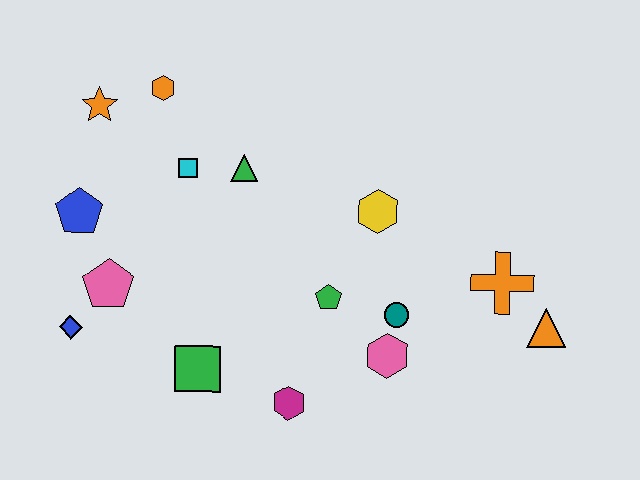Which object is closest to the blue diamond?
The pink pentagon is closest to the blue diamond.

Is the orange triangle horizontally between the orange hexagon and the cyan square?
No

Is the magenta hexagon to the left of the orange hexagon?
No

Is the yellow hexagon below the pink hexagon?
No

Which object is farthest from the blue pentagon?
The orange triangle is farthest from the blue pentagon.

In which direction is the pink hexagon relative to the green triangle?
The pink hexagon is below the green triangle.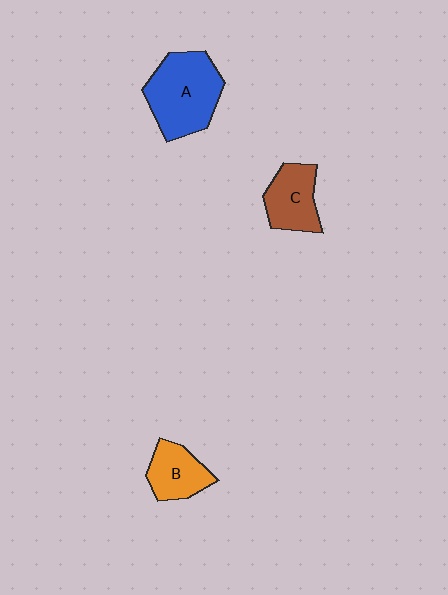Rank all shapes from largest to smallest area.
From largest to smallest: A (blue), C (brown), B (orange).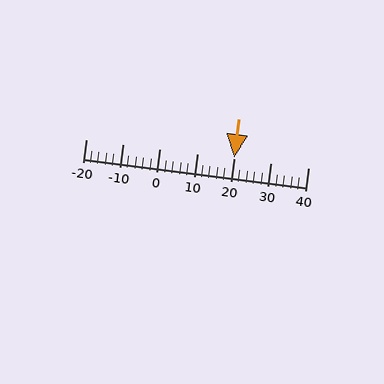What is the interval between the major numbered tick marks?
The major tick marks are spaced 10 units apart.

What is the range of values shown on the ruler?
The ruler shows values from -20 to 40.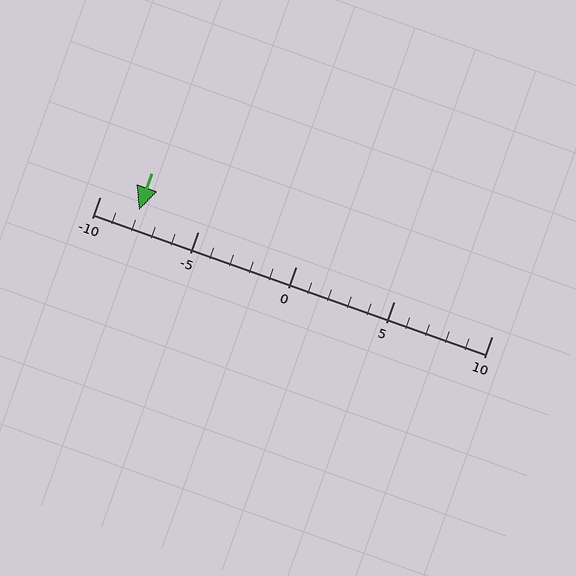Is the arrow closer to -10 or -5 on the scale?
The arrow is closer to -10.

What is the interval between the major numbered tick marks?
The major tick marks are spaced 5 units apart.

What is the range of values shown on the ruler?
The ruler shows values from -10 to 10.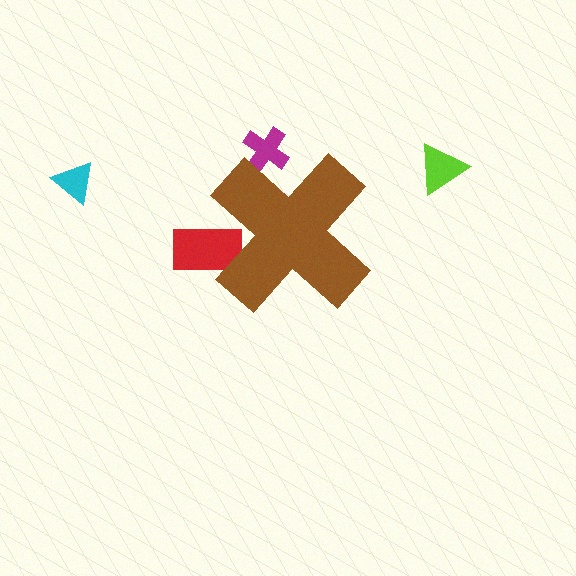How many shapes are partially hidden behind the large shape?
2 shapes are partially hidden.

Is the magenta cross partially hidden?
Yes, the magenta cross is partially hidden behind the brown cross.